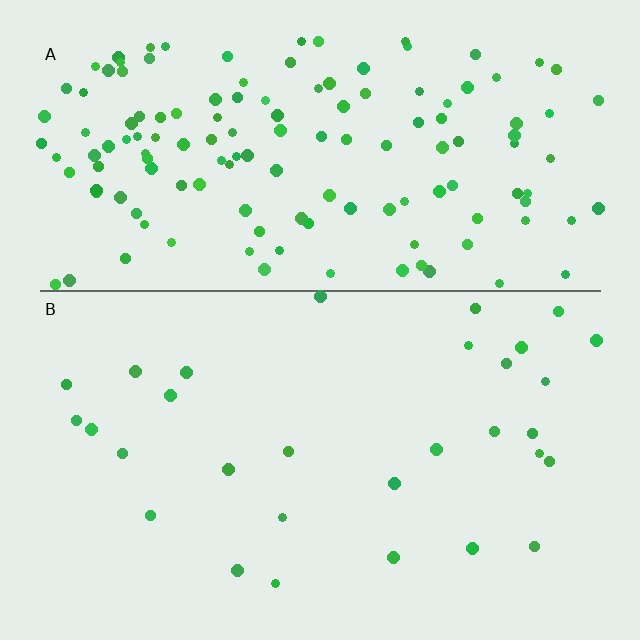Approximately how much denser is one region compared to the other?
Approximately 4.7× — region A over region B.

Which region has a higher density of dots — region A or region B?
A (the top).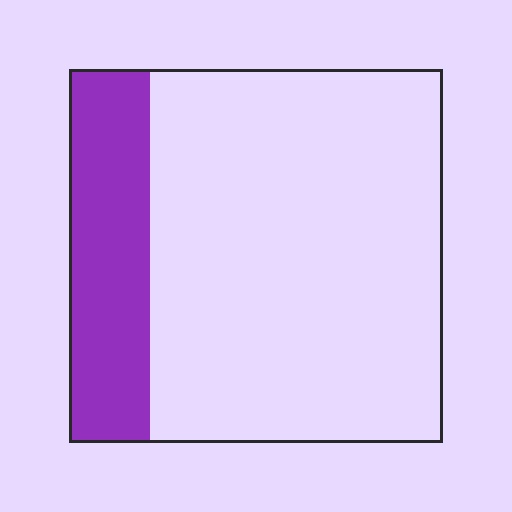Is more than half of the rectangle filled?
No.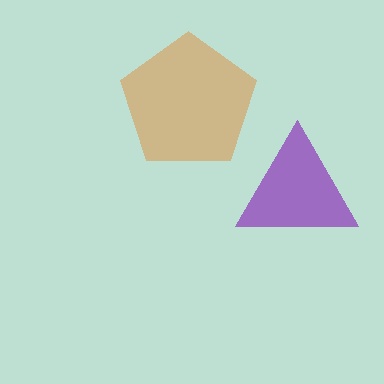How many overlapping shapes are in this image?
There are 2 overlapping shapes in the image.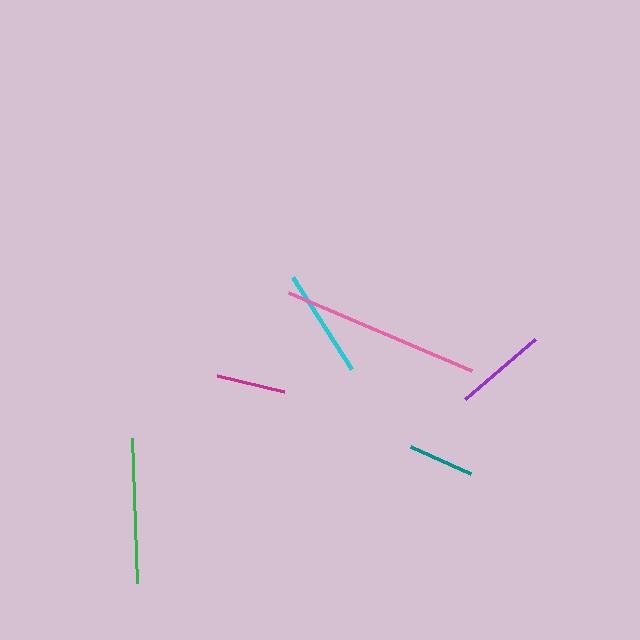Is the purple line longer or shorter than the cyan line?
The cyan line is longer than the purple line.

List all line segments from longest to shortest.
From longest to shortest: pink, green, cyan, purple, magenta, teal.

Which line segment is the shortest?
The teal line is the shortest at approximately 66 pixels.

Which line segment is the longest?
The pink line is the longest at approximately 199 pixels.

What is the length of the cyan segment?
The cyan segment is approximately 110 pixels long.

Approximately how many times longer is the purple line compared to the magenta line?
The purple line is approximately 1.4 times the length of the magenta line.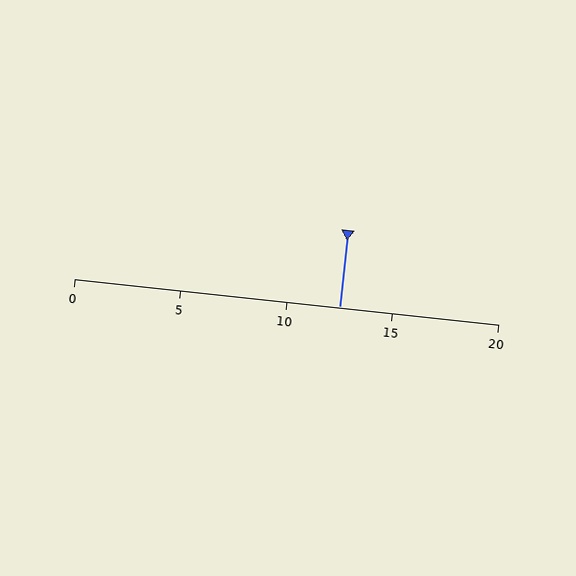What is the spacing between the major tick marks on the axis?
The major ticks are spaced 5 apart.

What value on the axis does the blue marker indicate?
The marker indicates approximately 12.5.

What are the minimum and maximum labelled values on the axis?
The axis runs from 0 to 20.